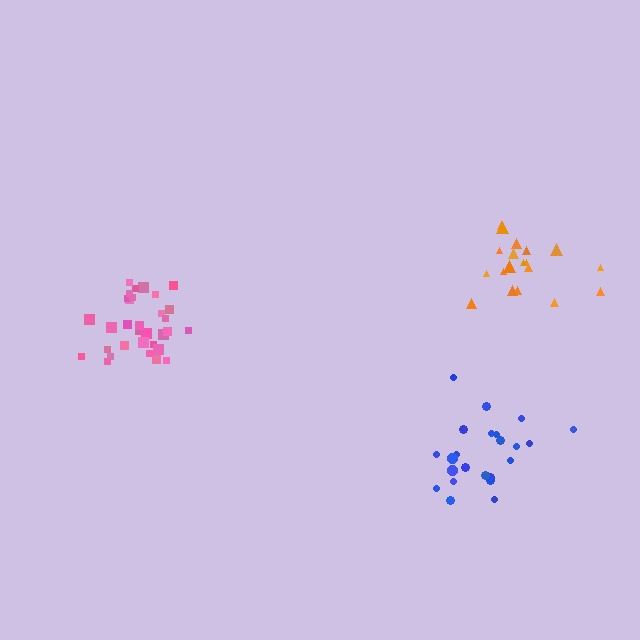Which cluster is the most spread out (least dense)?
Orange.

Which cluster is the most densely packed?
Pink.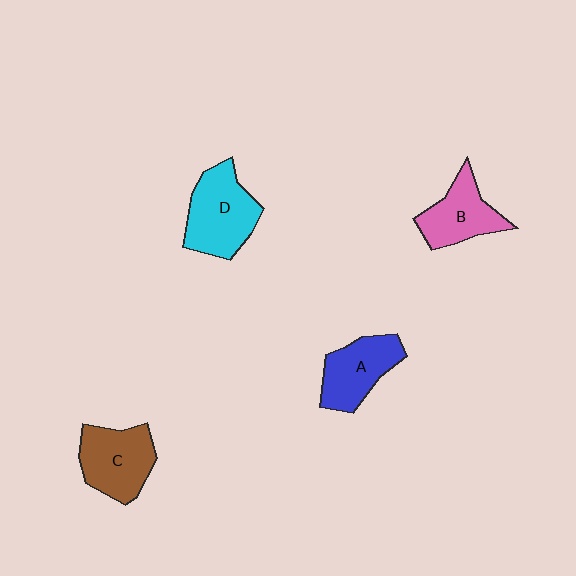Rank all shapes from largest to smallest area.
From largest to smallest: D (cyan), C (brown), A (blue), B (pink).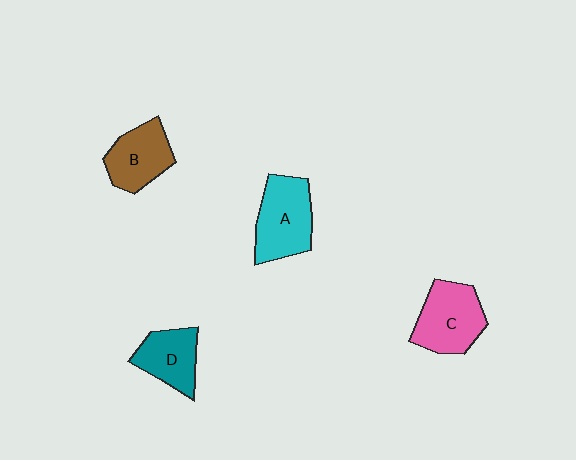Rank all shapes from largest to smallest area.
From largest to smallest: A (cyan), C (pink), B (brown), D (teal).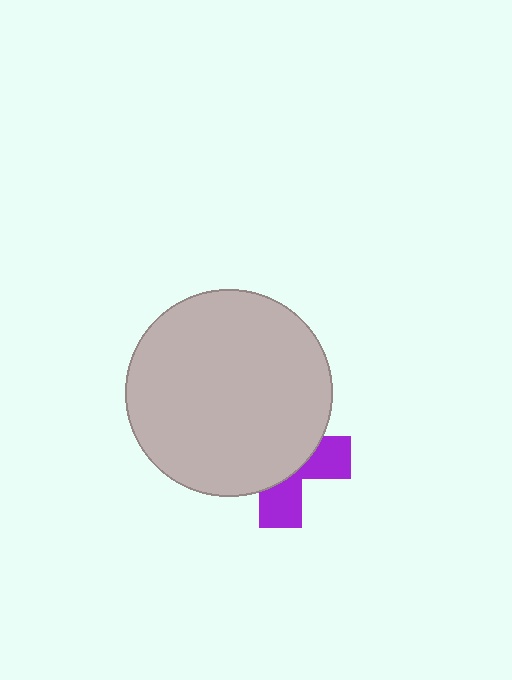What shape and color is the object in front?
The object in front is a light gray circle.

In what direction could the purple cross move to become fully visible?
The purple cross could move toward the lower-right. That would shift it out from behind the light gray circle entirely.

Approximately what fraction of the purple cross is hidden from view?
Roughly 64% of the purple cross is hidden behind the light gray circle.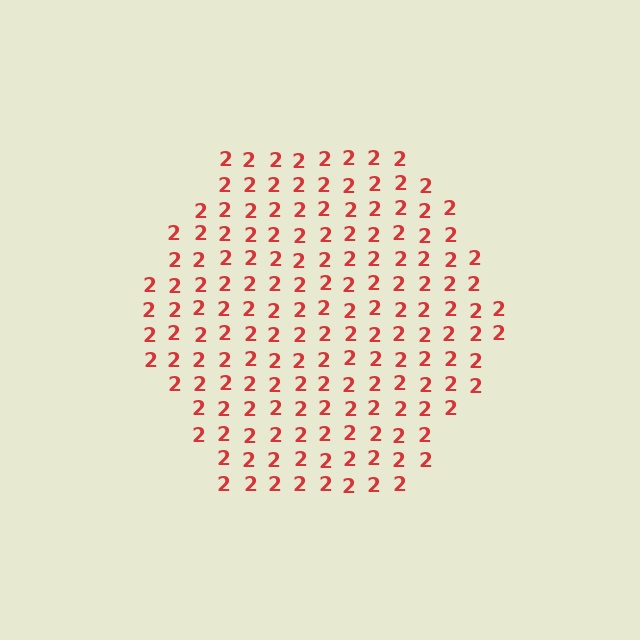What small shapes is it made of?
It is made of small digit 2's.